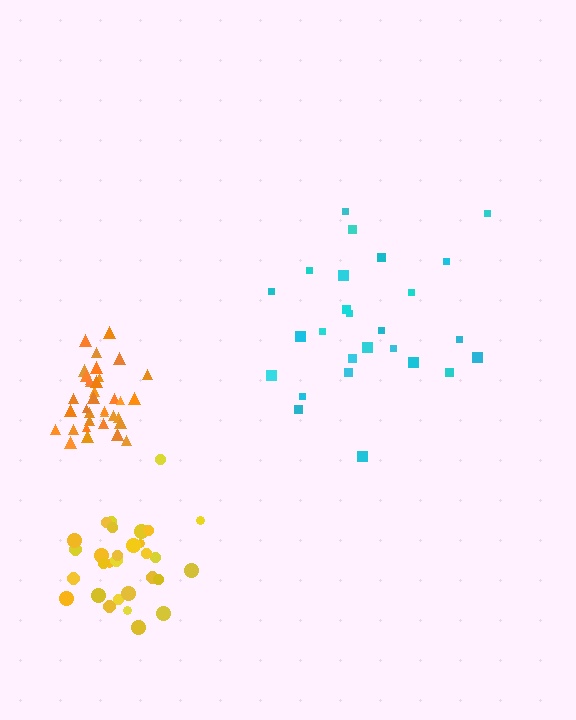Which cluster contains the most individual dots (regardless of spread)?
Orange (35).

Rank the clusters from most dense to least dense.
orange, yellow, cyan.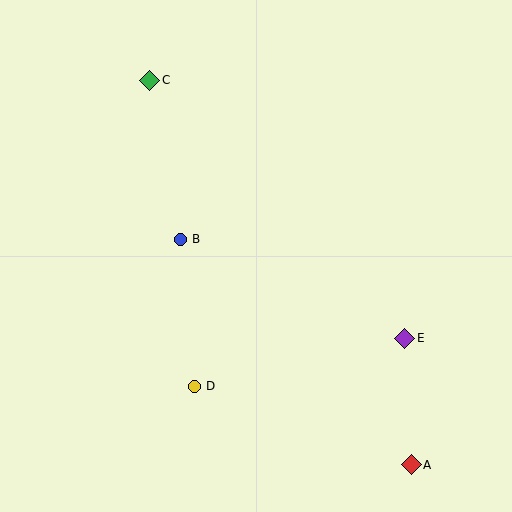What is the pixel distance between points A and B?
The distance between A and B is 323 pixels.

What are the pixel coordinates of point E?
Point E is at (405, 338).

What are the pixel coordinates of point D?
Point D is at (194, 386).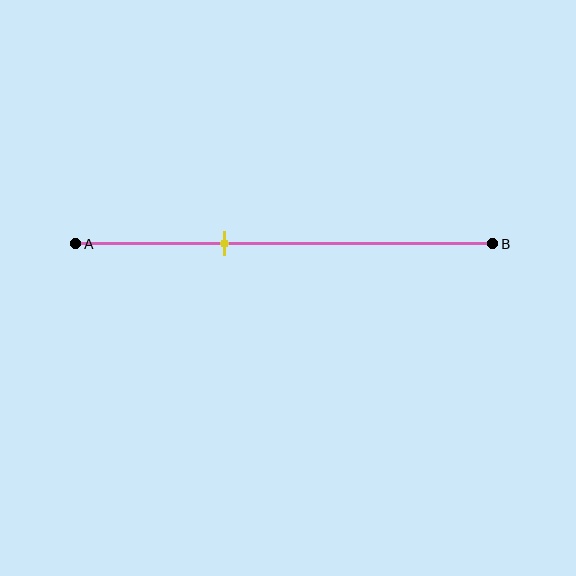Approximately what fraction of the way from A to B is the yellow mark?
The yellow mark is approximately 35% of the way from A to B.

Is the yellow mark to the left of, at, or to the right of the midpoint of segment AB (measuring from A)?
The yellow mark is to the left of the midpoint of segment AB.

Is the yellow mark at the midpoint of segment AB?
No, the mark is at about 35% from A, not at the 50% midpoint.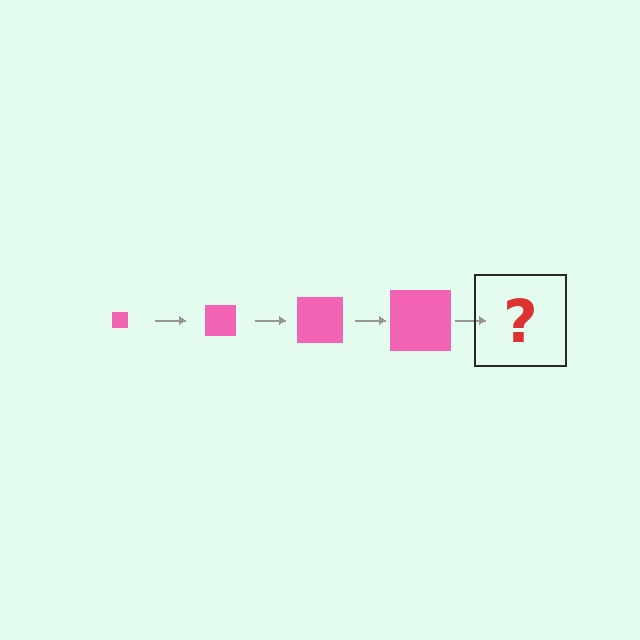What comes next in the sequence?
The next element should be a pink square, larger than the previous one.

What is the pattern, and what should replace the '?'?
The pattern is that the square gets progressively larger each step. The '?' should be a pink square, larger than the previous one.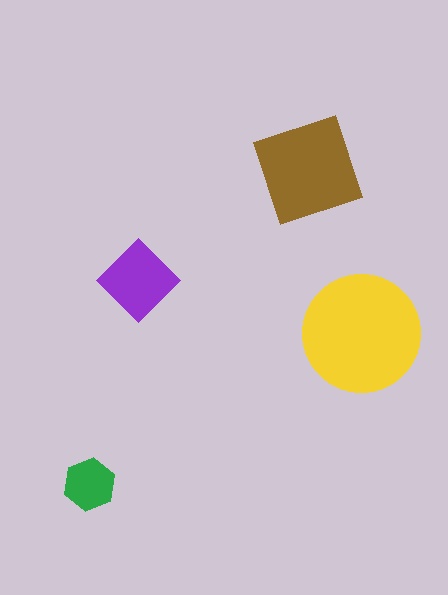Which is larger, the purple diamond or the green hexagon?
The purple diamond.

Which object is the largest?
The yellow circle.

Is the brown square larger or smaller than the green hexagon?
Larger.